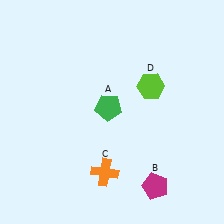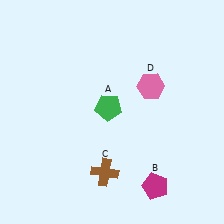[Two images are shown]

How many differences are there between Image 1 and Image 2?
There are 2 differences between the two images.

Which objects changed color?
C changed from orange to brown. D changed from lime to pink.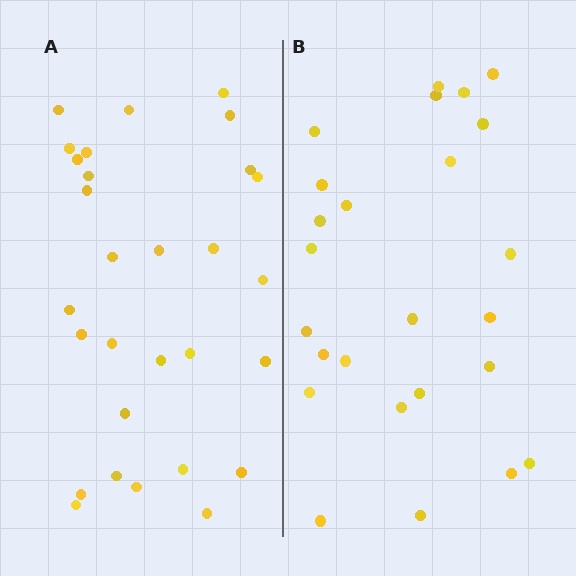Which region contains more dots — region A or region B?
Region A (the left region) has more dots.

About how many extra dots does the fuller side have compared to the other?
Region A has about 4 more dots than region B.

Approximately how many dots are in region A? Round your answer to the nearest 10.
About 30 dots. (The exact count is 29, which rounds to 30.)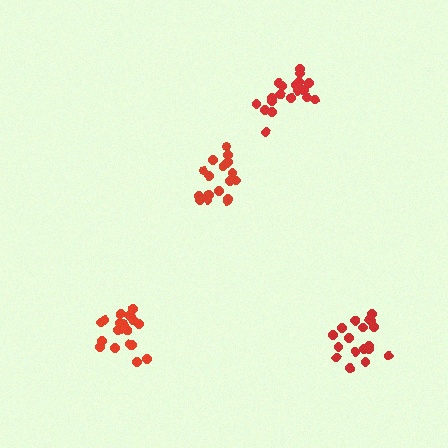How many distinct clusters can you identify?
There are 4 distinct clusters.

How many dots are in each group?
Group 1: 17 dots, Group 2: 20 dots, Group 3: 20 dots, Group 4: 18 dots (75 total).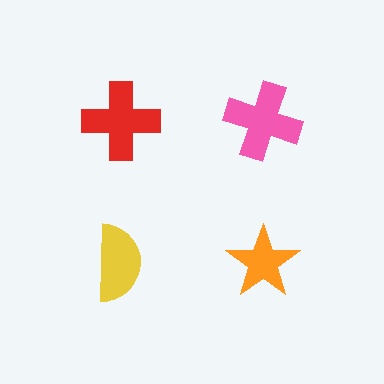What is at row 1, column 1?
A red cross.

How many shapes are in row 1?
2 shapes.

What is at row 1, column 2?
A pink cross.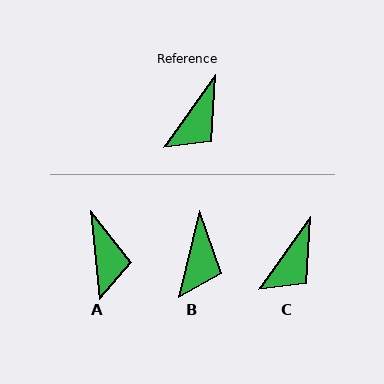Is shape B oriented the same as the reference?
No, it is off by about 22 degrees.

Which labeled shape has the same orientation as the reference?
C.